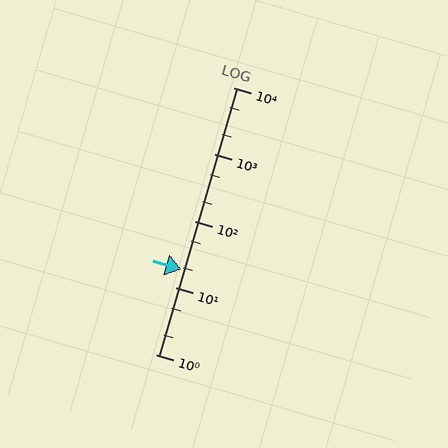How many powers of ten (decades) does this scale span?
The scale spans 4 decades, from 1 to 10000.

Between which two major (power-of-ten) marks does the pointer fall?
The pointer is between 10 and 100.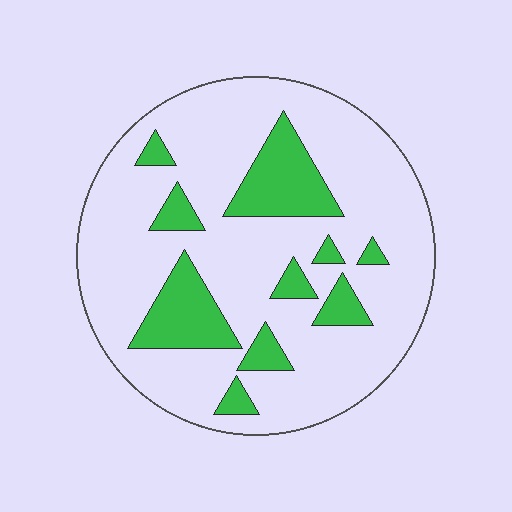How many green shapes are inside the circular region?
10.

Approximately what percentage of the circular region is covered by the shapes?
Approximately 20%.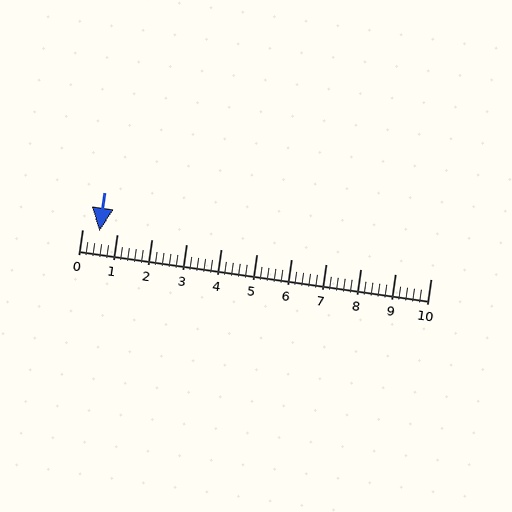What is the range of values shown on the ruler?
The ruler shows values from 0 to 10.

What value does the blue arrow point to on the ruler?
The blue arrow points to approximately 0.5.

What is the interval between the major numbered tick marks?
The major tick marks are spaced 1 units apart.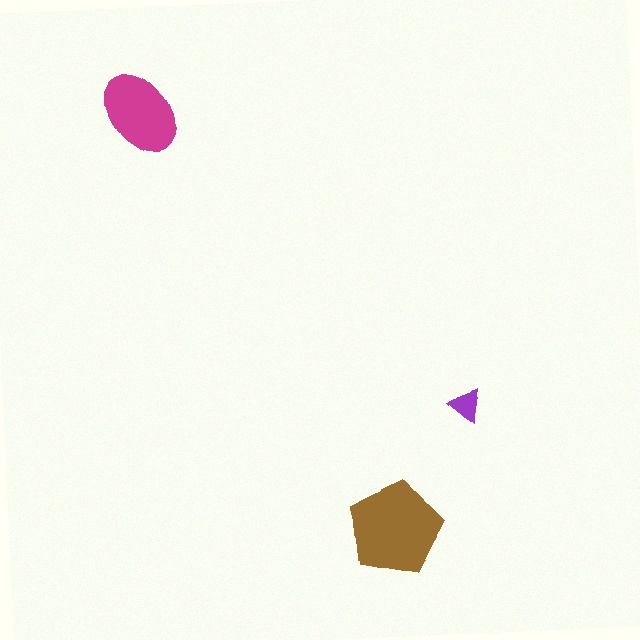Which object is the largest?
The brown pentagon.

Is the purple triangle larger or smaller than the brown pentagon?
Smaller.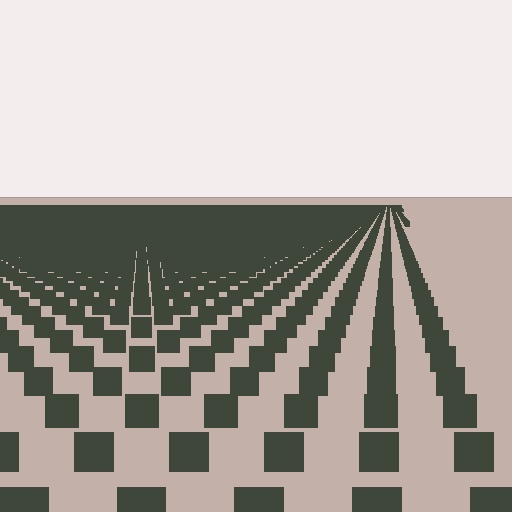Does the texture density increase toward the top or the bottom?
Density increases toward the top.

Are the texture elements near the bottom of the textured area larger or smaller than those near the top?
Larger. Near the bottom, elements are closer to the viewer and appear at a bigger on-screen size.